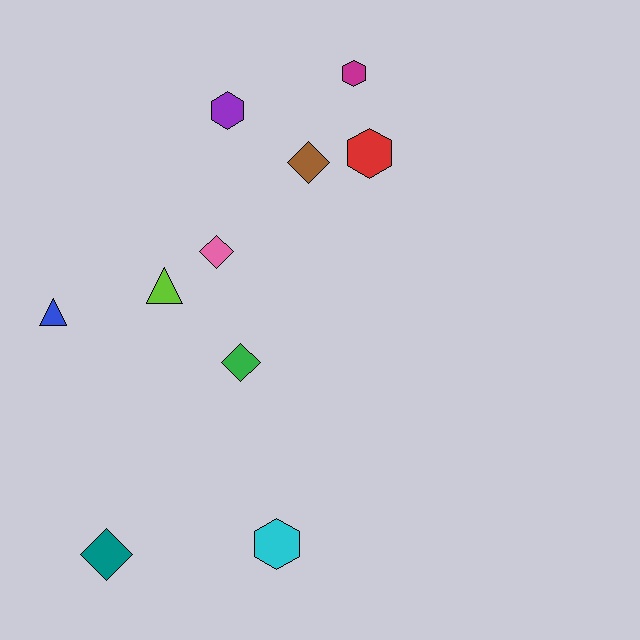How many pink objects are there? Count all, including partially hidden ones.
There is 1 pink object.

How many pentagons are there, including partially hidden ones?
There are no pentagons.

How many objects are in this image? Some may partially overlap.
There are 10 objects.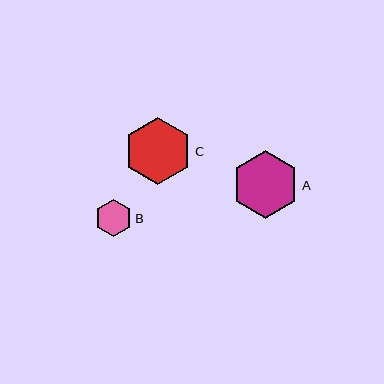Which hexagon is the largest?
Hexagon A is the largest with a size of approximately 68 pixels.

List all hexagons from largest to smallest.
From largest to smallest: A, C, B.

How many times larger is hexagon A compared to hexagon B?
Hexagon A is approximately 1.9 times the size of hexagon B.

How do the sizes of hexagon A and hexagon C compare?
Hexagon A and hexagon C are approximately the same size.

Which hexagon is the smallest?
Hexagon B is the smallest with a size of approximately 36 pixels.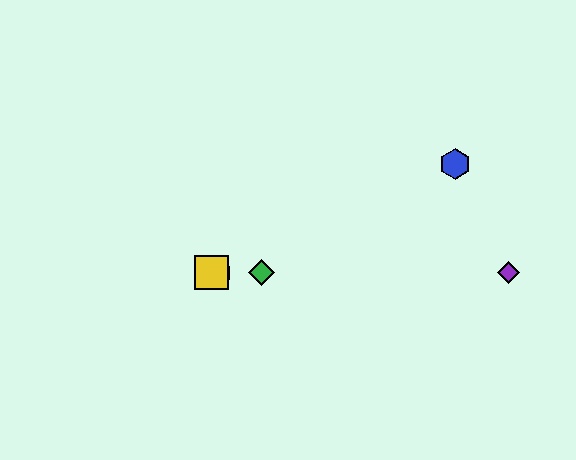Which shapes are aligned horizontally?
The red hexagon, the green diamond, the yellow square, the purple diamond are aligned horizontally.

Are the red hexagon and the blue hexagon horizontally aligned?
No, the red hexagon is at y≈273 and the blue hexagon is at y≈164.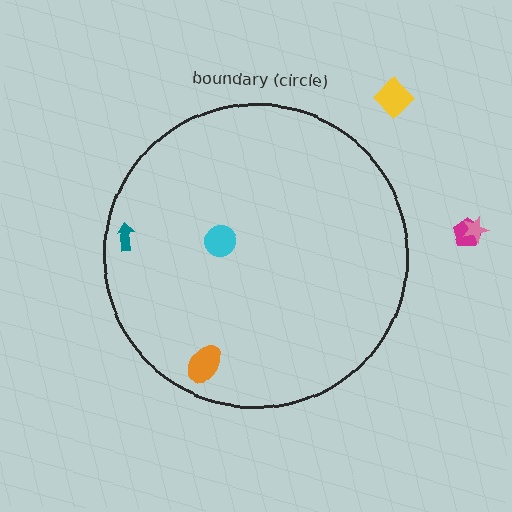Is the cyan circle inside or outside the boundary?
Inside.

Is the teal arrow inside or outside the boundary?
Inside.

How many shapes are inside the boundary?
3 inside, 3 outside.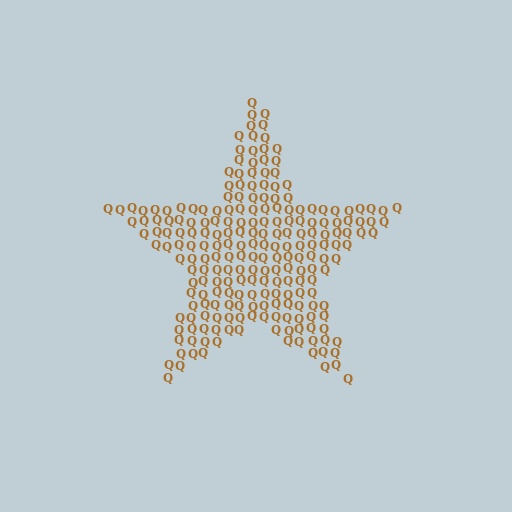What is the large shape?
The large shape is a star.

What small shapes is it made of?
It is made of small letter Q's.